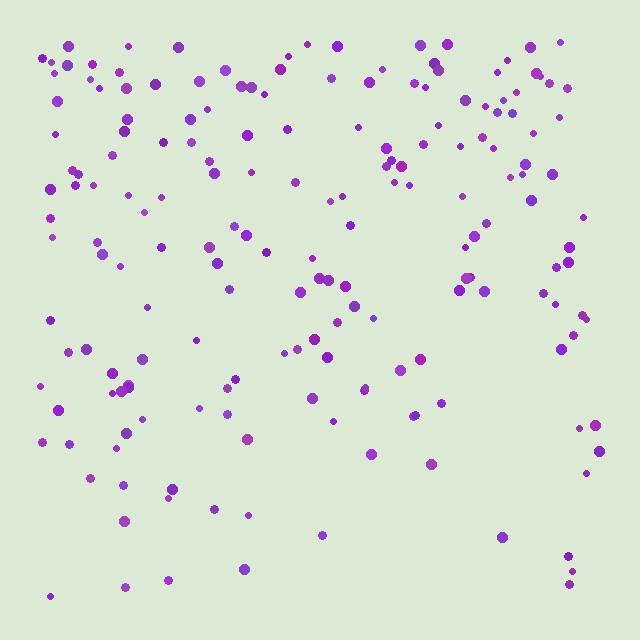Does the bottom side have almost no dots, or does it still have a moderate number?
Still a moderate number, just noticeably fewer than the top.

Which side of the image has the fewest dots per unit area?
The bottom.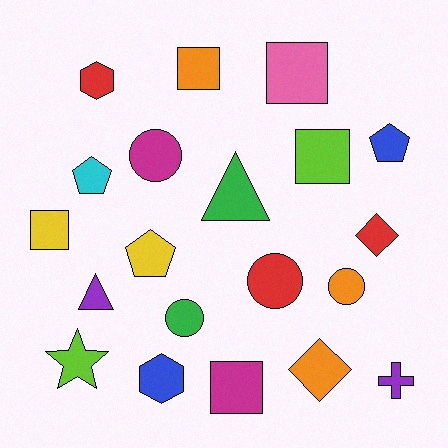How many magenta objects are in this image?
There are 2 magenta objects.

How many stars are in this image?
There is 1 star.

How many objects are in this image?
There are 20 objects.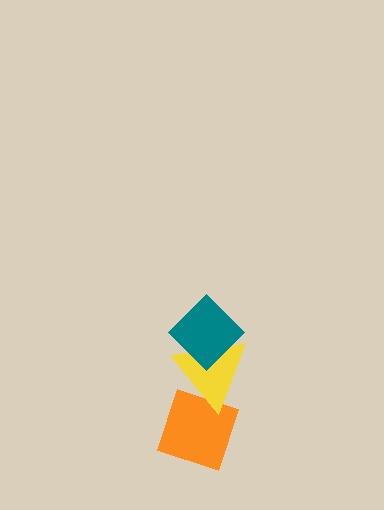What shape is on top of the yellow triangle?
The teal diamond is on top of the yellow triangle.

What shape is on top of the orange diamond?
The yellow triangle is on top of the orange diamond.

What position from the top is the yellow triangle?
The yellow triangle is 2nd from the top.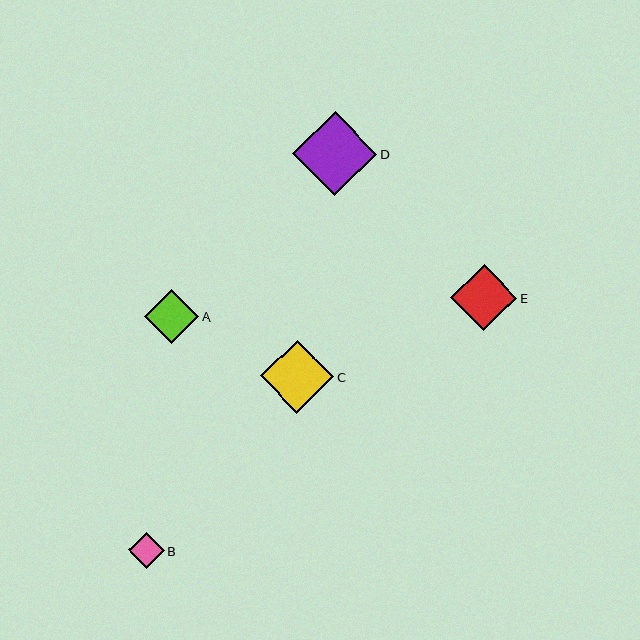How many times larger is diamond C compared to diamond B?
Diamond C is approximately 2.0 times the size of diamond B.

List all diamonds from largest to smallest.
From largest to smallest: D, C, E, A, B.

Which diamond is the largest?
Diamond D is the largest with a size of approximately 85 pixels.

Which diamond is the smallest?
Diamond B is the smallest with a size of approximately 36 pixels.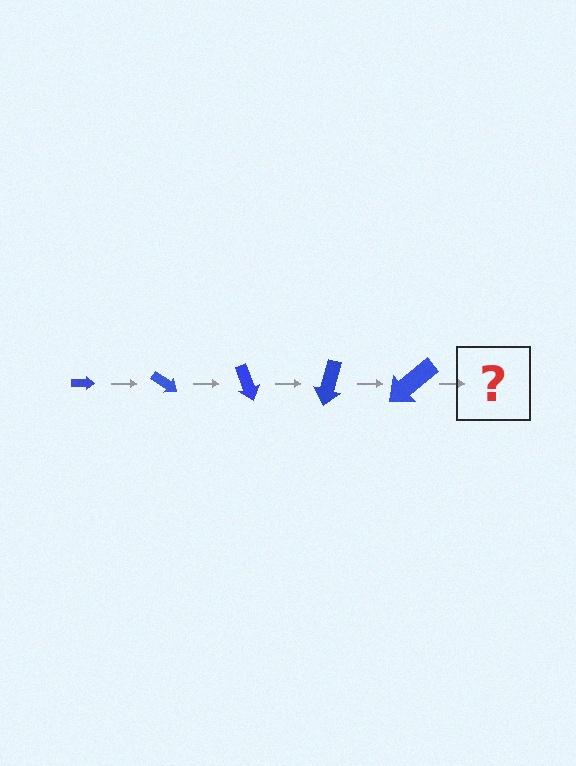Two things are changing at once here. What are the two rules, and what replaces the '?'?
The two rules are that the arrow grows larger each step and it rotates 35 degrees each step. The '?' should be an arrow, larger than the previous one and rotated 175 degrees from the start.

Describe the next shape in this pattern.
It should be an arrow, larger than the previous one and rotated 175 degrees from the start.